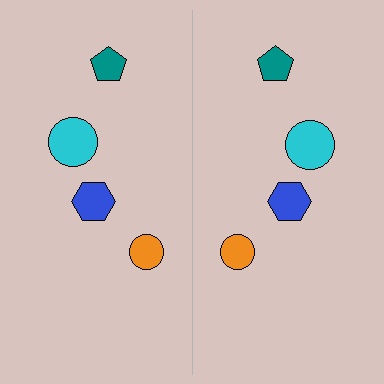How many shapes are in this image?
There are 8 shapes in this image.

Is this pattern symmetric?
Yes, this pattern has bilateral (reflection) symmetry.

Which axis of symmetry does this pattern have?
The pattern has a vertical axis of symmetry running through the center of the image.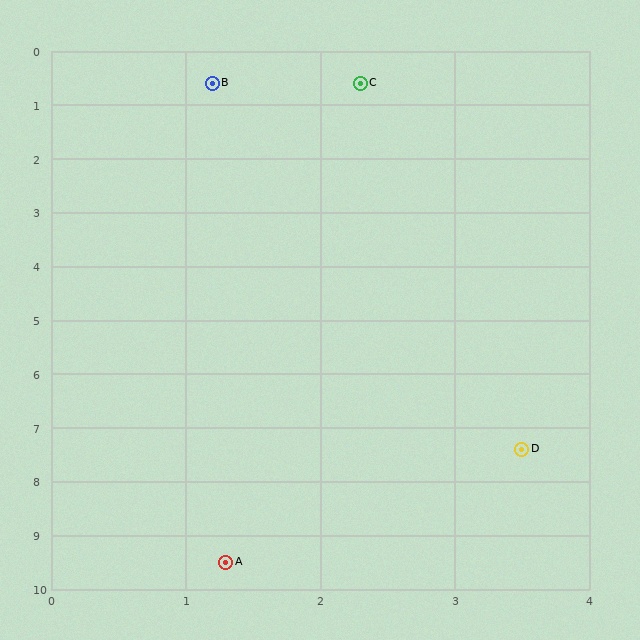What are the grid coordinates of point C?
Point C is at approximately (2.3, 0.6).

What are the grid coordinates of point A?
Point A is at approximately (1.3, 9.5).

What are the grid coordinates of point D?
Point D is at approximately (3.5, 7.4).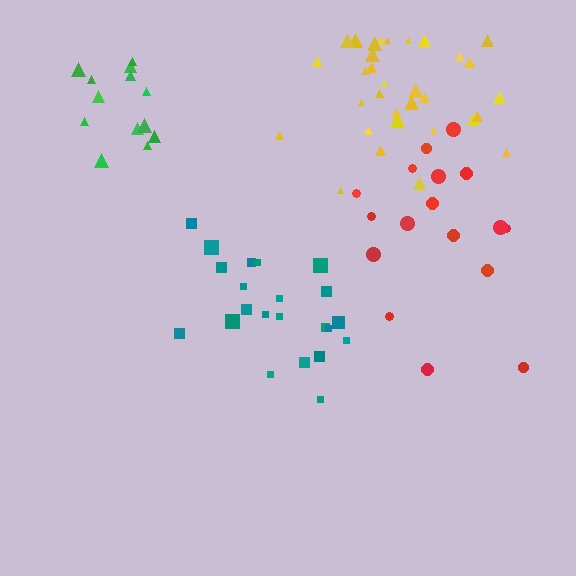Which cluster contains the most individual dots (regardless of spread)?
Yellow (32).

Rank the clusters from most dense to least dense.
green, yellow, teal, red.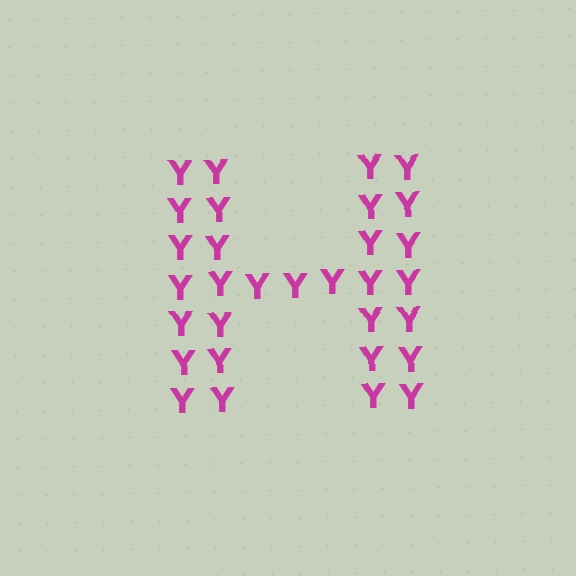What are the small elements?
The small elements are letter Y's.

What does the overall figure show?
The overall figure shows the letter H.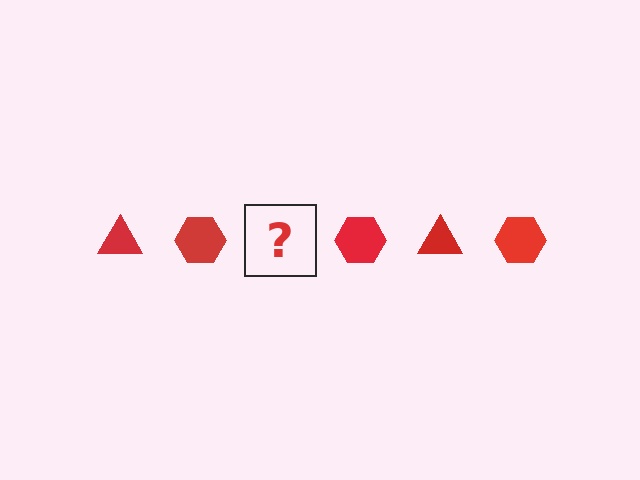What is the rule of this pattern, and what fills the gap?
The rule is that the pattern cycles through triangle, hexagon shapes in red. The gap should be filled with a red triangle.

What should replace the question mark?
The question mark should be replaced with a red triangle.